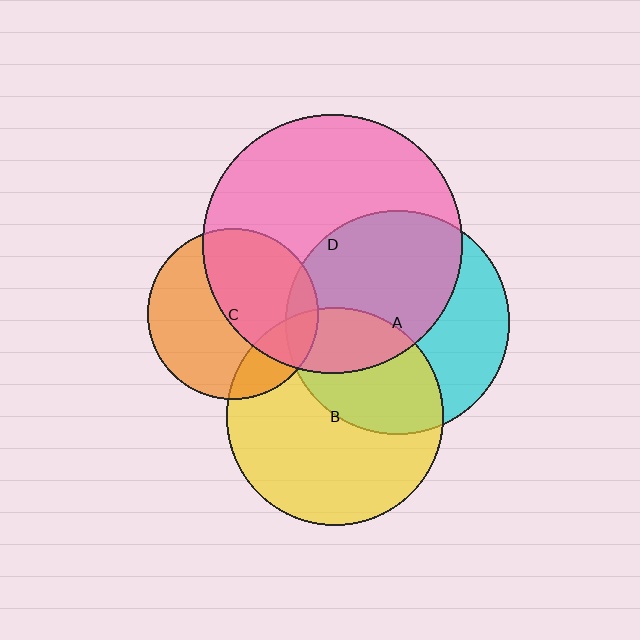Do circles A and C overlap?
Yes.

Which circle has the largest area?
Circle D (pink).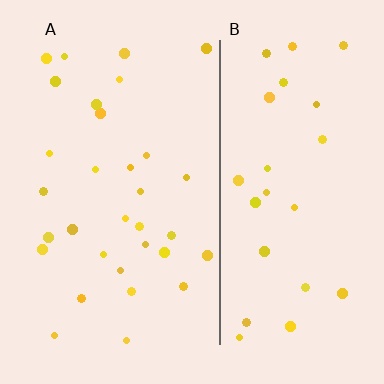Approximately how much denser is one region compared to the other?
Approximately 1.2× — region A over region B.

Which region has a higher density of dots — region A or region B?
A (the left).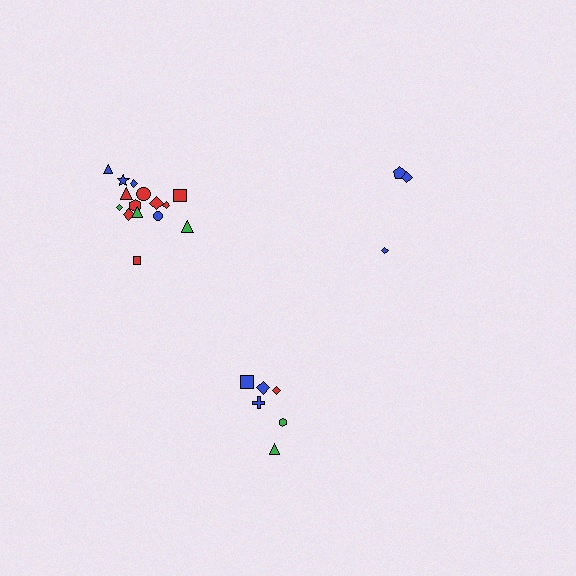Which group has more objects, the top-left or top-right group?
The top-left group.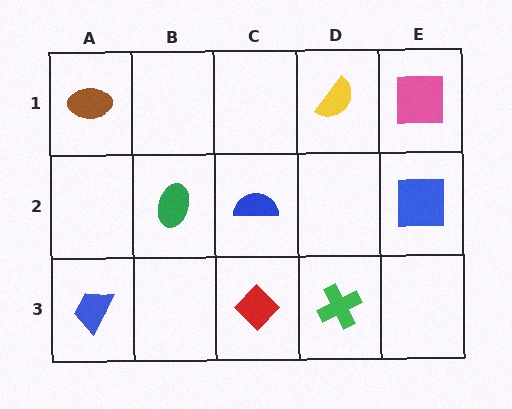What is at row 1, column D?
A yellow semicircle.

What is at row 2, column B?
A green ellipse.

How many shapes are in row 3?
3 shapes.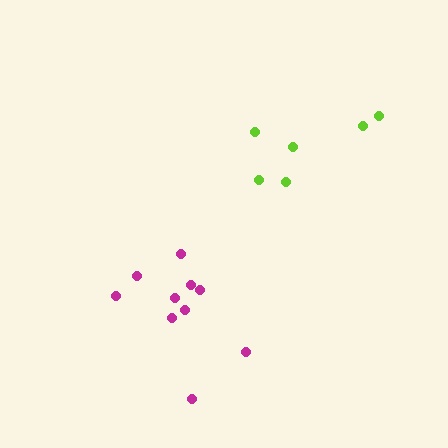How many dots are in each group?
Group 1: 10 dots, Group 2: 6 dots (16 total).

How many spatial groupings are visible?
There are 2 spatial groupings.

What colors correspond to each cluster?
The clusters are colored: magenta, lime.